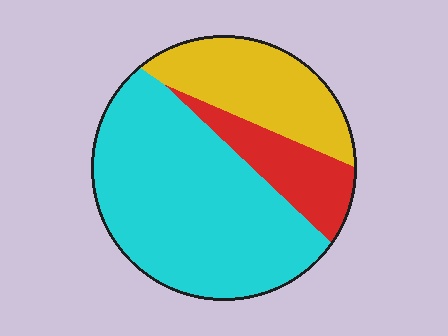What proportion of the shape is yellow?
Yellow takes up about one quarter (1/4) of the shape.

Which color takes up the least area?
Red, at roughly 15%.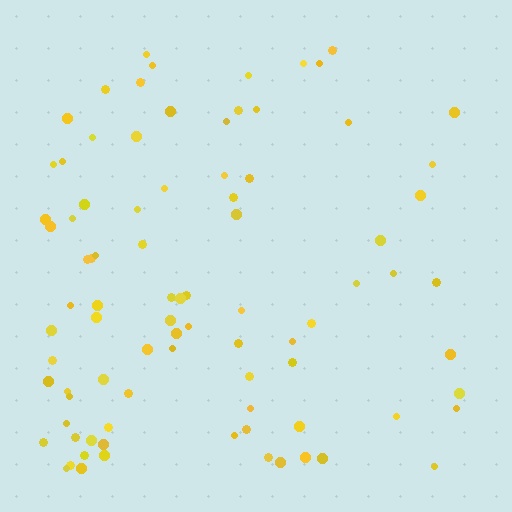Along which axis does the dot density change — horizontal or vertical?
Horizontal.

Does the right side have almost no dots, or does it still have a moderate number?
Still a moderate number, just noticeably fewer than the left.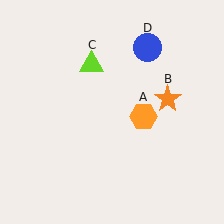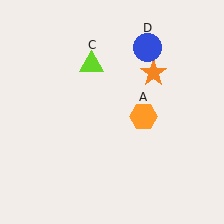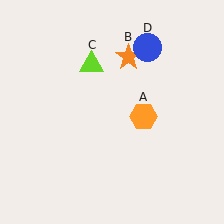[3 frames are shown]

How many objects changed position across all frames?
1 object changed position: orange star (object B).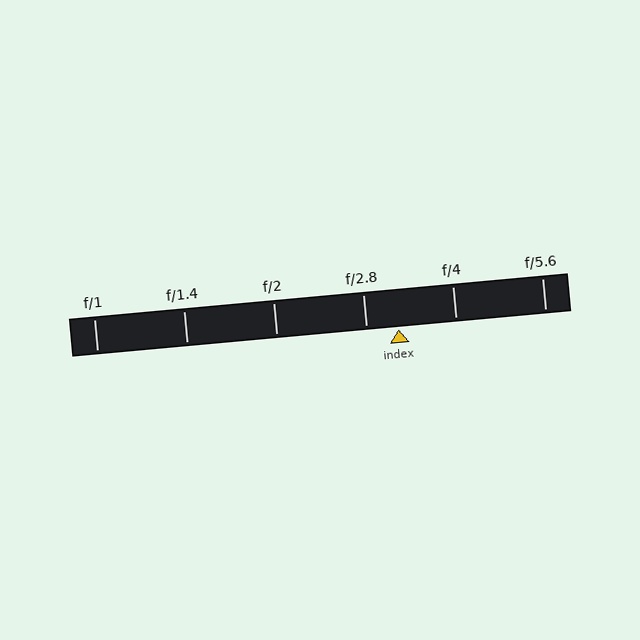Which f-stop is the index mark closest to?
The index mark is closest to f/2.8.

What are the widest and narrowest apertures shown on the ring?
The widest aperture shown is f/1 and the narrowest is f/5.6.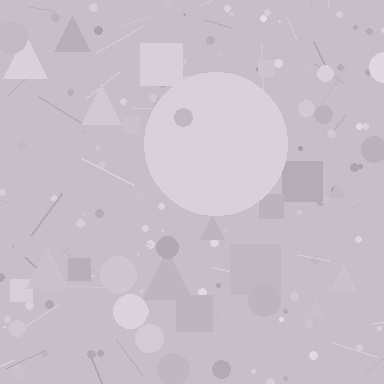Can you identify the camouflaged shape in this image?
The camouflaged shape is a circle.